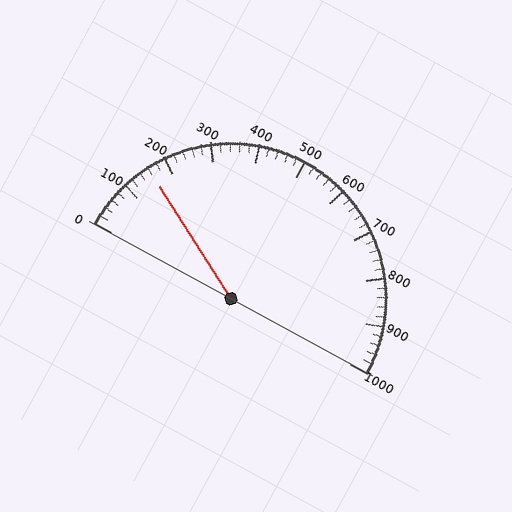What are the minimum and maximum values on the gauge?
The gauge ranges from 0 to 1000.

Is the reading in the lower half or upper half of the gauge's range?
The reading is in the lower half of the range (0 to 1000).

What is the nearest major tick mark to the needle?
The nearest major tick mark is 200.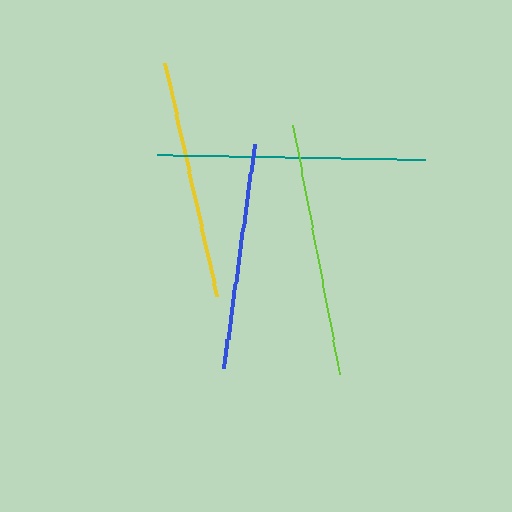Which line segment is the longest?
The teal line is the longest at approximately 268 pixels.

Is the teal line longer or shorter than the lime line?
The teal line is longer than the lime line.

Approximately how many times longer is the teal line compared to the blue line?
The teal line is approximately 1.2 times the length of the blue line.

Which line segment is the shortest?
The blue line is the shortest at approximately 227 pixels.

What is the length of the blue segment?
The blue segment is approximately 227 pixels long.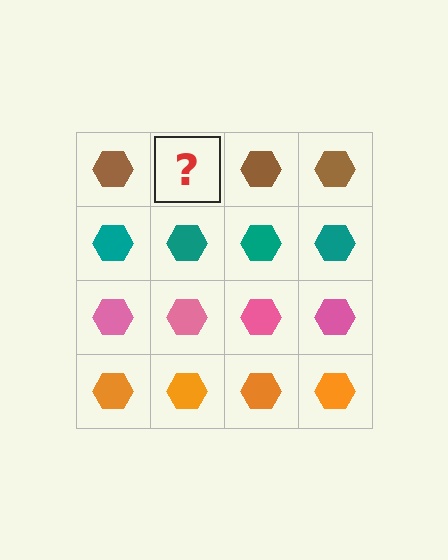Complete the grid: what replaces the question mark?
The question mark should be replaced with a brown hexagon.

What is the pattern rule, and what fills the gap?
The rule is that each row has a consistent color. The gap should be filled with a brown hexagon.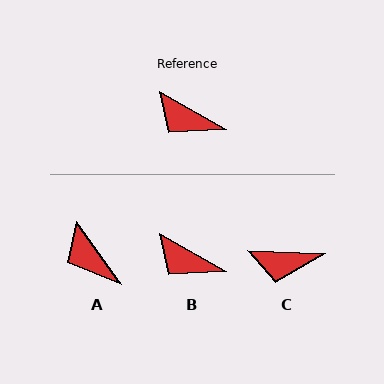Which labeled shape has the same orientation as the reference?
B.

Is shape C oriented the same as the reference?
No, it is off by about 28 degrees.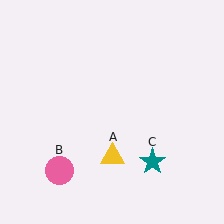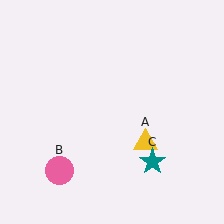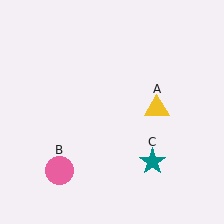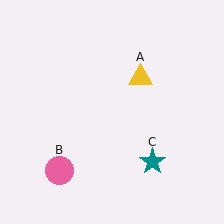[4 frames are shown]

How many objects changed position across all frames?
1 object changed position: yellow triangle (object A).